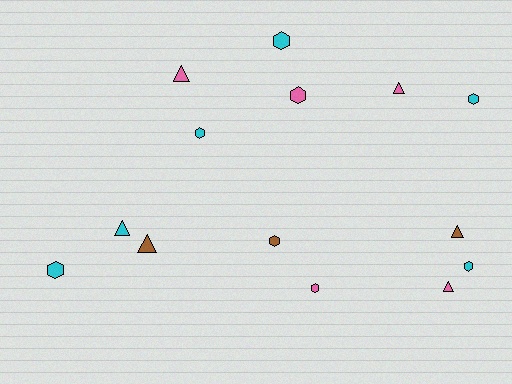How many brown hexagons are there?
There is 1 brown hexagon.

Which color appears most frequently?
Cyan, with 6 objects.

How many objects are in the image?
There are 14 objects.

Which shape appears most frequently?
Hexagon, with 8 objects.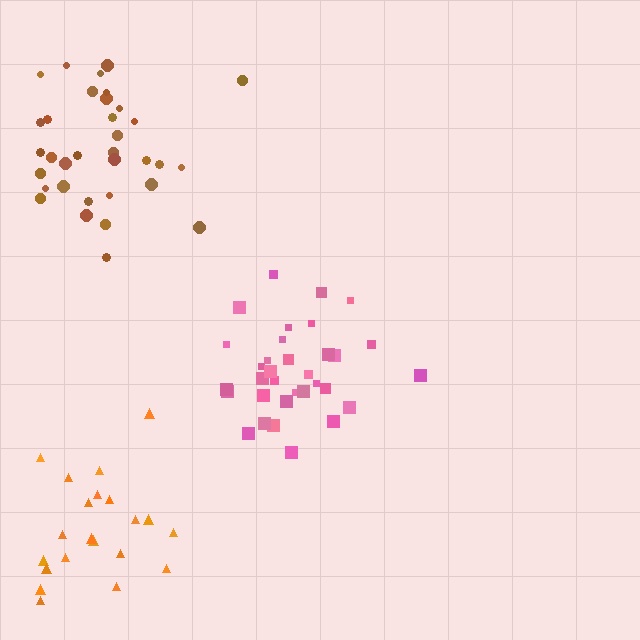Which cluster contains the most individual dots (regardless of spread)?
Brown (34).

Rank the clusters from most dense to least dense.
pink, brown, orange.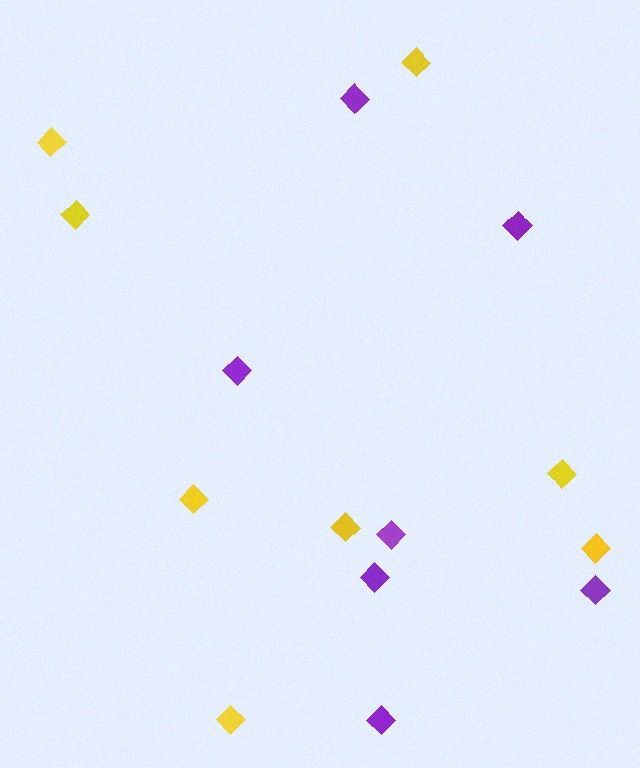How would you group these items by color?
There are 2 groups: one group of yellow diamonds (8) and one group of purple diamonds (7).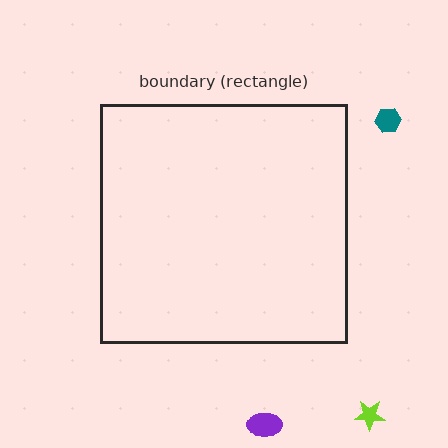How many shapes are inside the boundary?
0 inside, 3 outside.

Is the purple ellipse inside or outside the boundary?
Outside.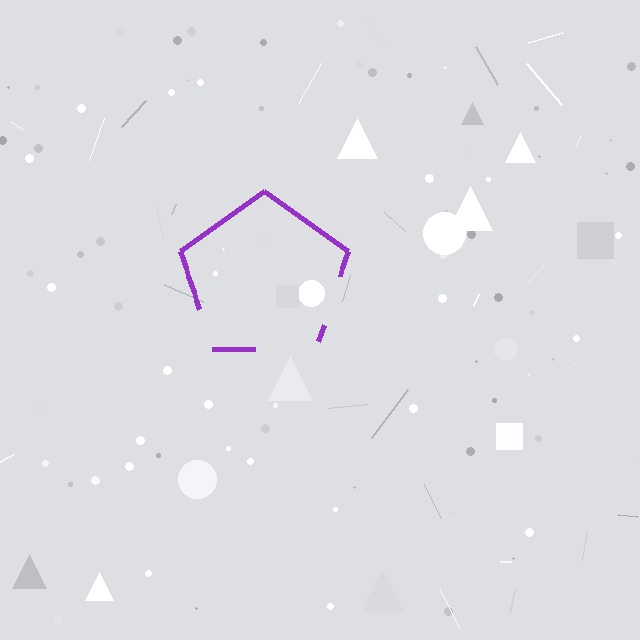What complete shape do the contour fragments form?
The contour fragments form a pentagon.